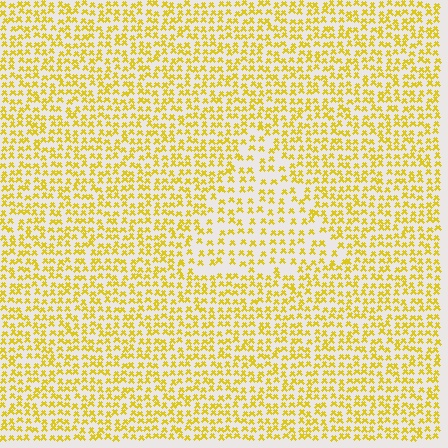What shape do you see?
I see a triangle.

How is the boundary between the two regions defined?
The boundary is defined by a change in element density (approximately 1.6x ratio). All elements are the same color, size, and shape.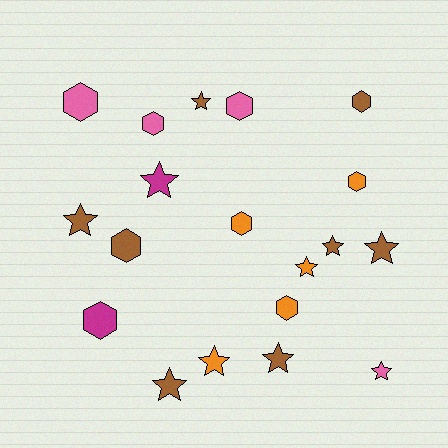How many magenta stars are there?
There is 1 magenta star.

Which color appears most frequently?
Brown, with 8 objects.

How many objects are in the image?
There are 19 objects.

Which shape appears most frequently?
Star, with 10 objects.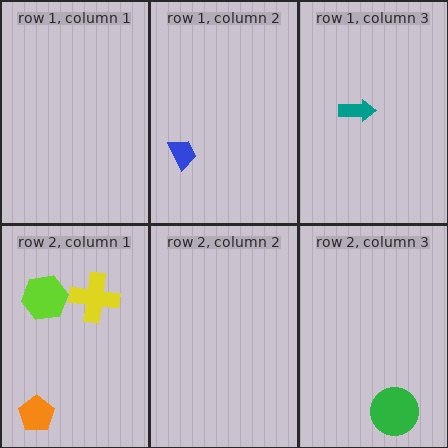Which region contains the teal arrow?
The row 1, column 3 region.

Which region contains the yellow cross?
The row 2, column 1 region.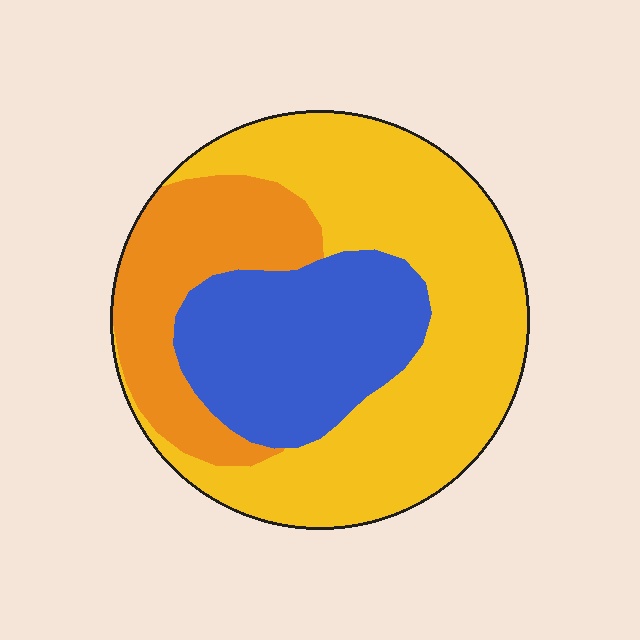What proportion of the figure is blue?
Blue covers 26% of the figure.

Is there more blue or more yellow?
Yellow.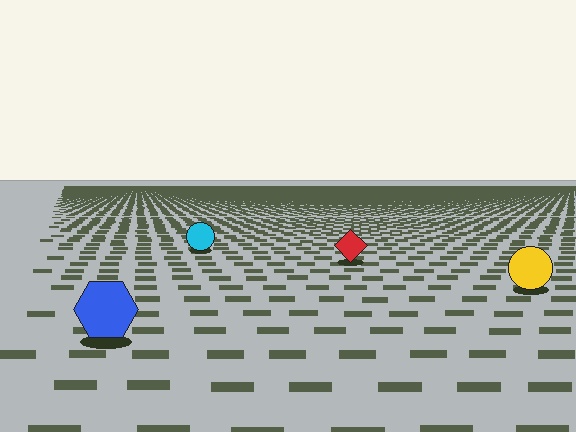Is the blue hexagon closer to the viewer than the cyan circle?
Yes. The blue hexagon is closer — you can tell from the texture gradient: the ground texture is coarser near it.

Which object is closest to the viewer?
The blue hexagon is closest. The texture marks near it are larger and more spread out.